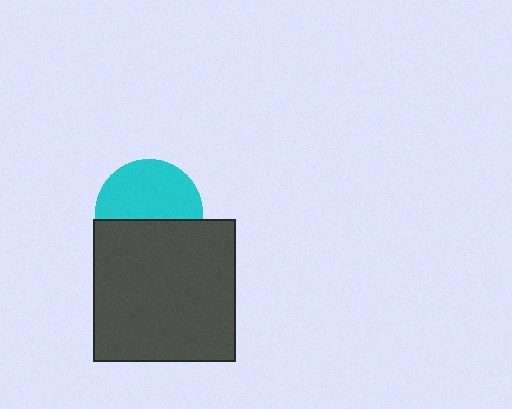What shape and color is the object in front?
The object in front is a dark gray square.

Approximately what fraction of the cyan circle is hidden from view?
Roughly 43% of the cyan circle is hidden behind the dark gray square.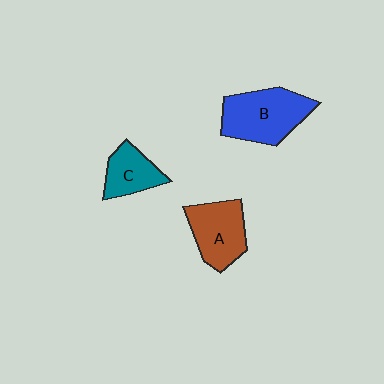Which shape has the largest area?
Shape B (blue).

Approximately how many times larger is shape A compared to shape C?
Approximately 1.4 times.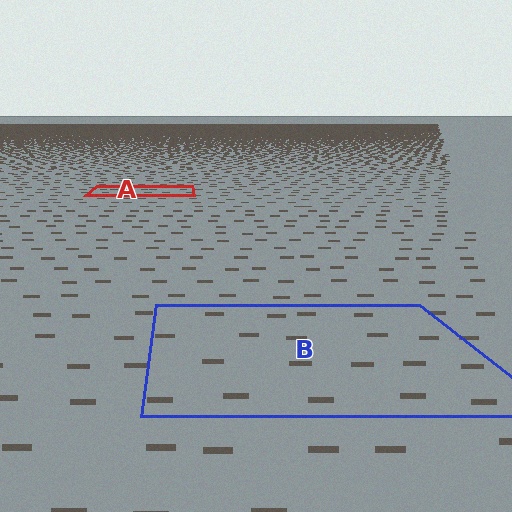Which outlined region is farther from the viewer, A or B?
Region A is farther from the viewer — the texture elements inside it appear smaller and more densely packed.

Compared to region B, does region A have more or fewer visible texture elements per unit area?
Region A has more texture elements per unit area — they are packed more densely because it is farther away.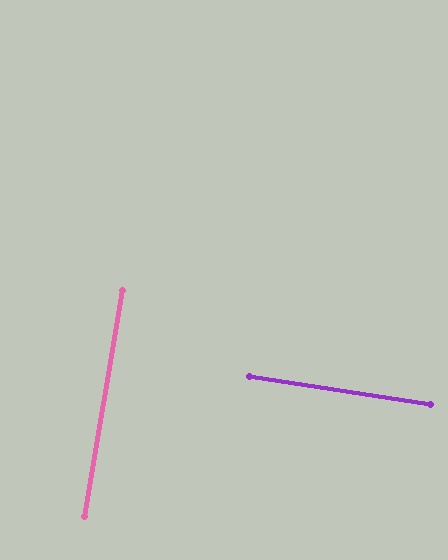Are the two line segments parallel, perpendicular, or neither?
Perpendicular — they meet at approximately 89°.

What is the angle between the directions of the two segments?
Approximately 89 degrees.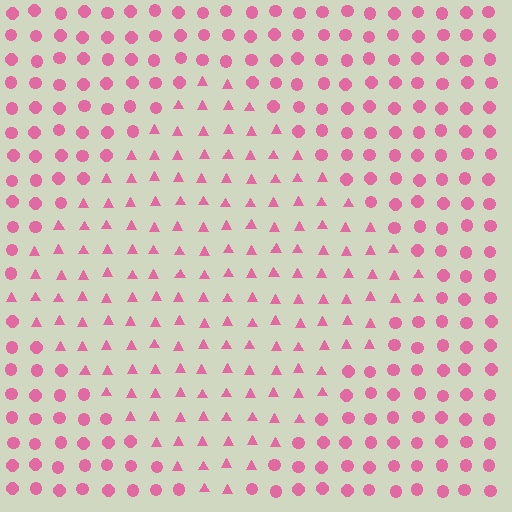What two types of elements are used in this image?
The image uses triangles inside the diamond region and circles outside it.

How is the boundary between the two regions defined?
The boundary is defined by a change in element shape: triangles inside vs. circles outside. All elements share the same color and spacing.